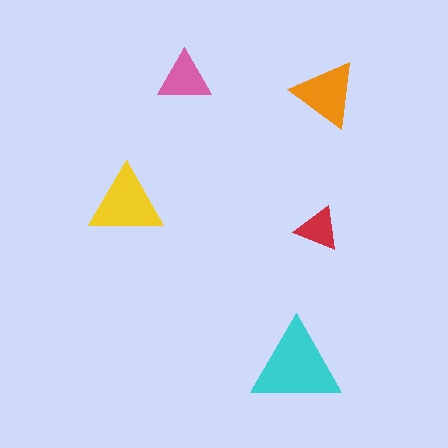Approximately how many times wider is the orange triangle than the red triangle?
About 1.5 times wider.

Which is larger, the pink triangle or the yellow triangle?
The yellow one.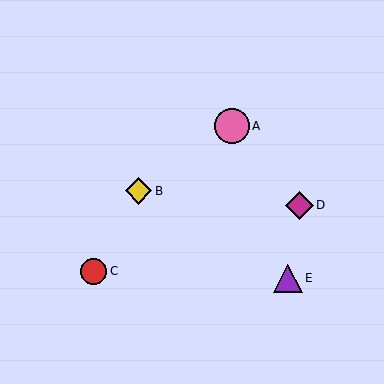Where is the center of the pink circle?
The center of the pink circle is at (232, 126).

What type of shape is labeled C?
Shape C is a red circle.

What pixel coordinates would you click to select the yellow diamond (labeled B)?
Click at (138, 191) to select the yellow diamond B.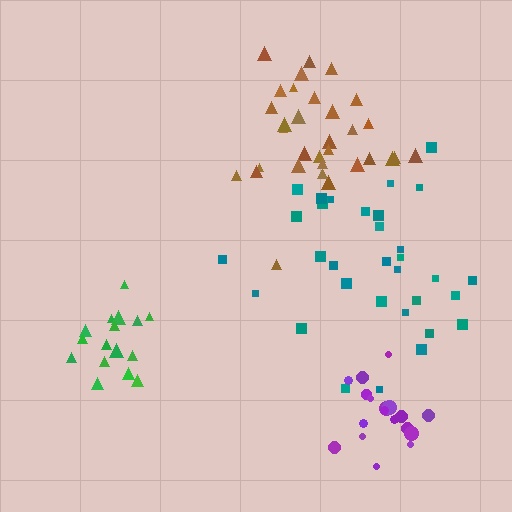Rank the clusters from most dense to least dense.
purple, green, brown, teal.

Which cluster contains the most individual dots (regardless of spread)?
Brown (33).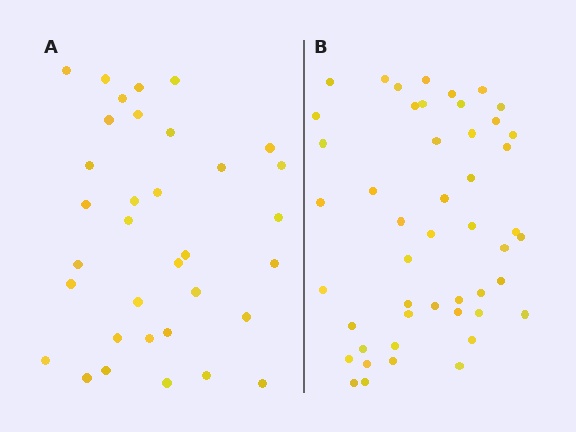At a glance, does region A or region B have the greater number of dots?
Region B (the right region) has more dots.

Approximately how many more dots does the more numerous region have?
Region B has approximately 15 more dots than region A.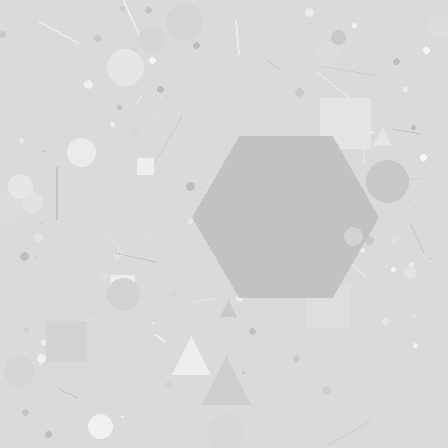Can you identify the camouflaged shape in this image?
The camouflaged shape is a hexagon.